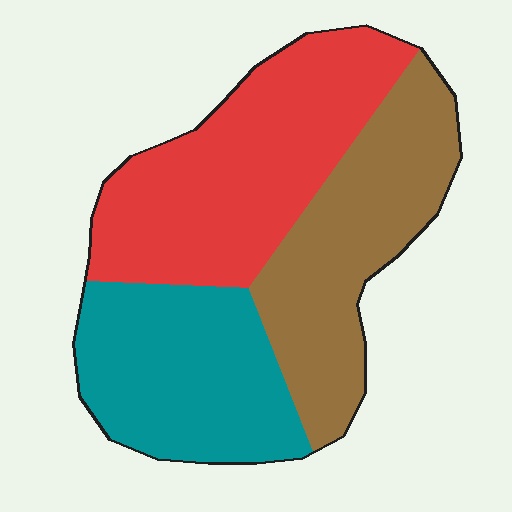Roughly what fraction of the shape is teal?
Teal takes up between a sixth and a third of the shape.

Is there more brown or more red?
Red.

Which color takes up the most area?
Red, at roughly 40%.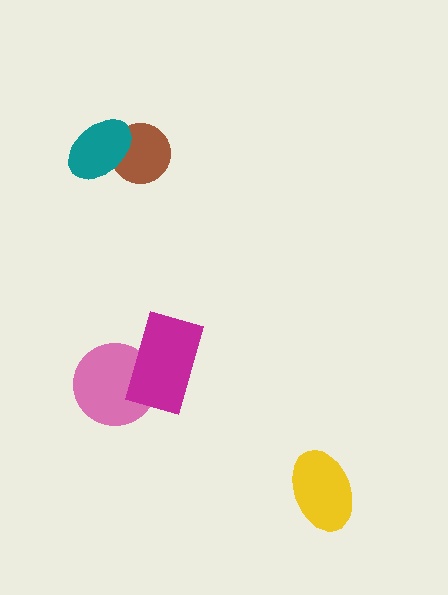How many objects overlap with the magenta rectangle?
1 object overlaps with the magenta rectangle.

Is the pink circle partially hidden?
Yes, it is partially covered by another shape.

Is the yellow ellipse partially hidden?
No, no other shape covers it.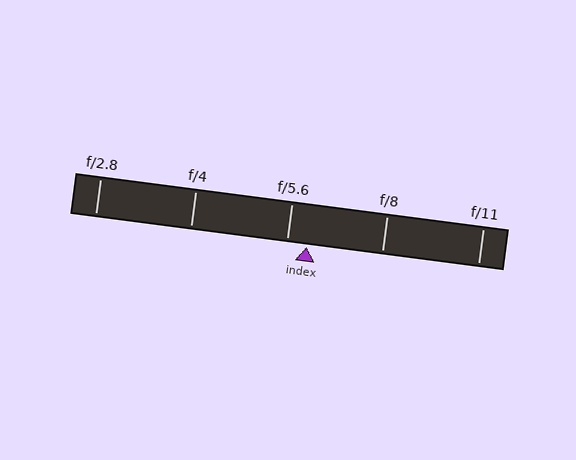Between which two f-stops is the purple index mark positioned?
The index mark is between f/5.6 and f/8.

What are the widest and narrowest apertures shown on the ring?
The widest aperture shown is f/2.8 and the narrowest is f/11.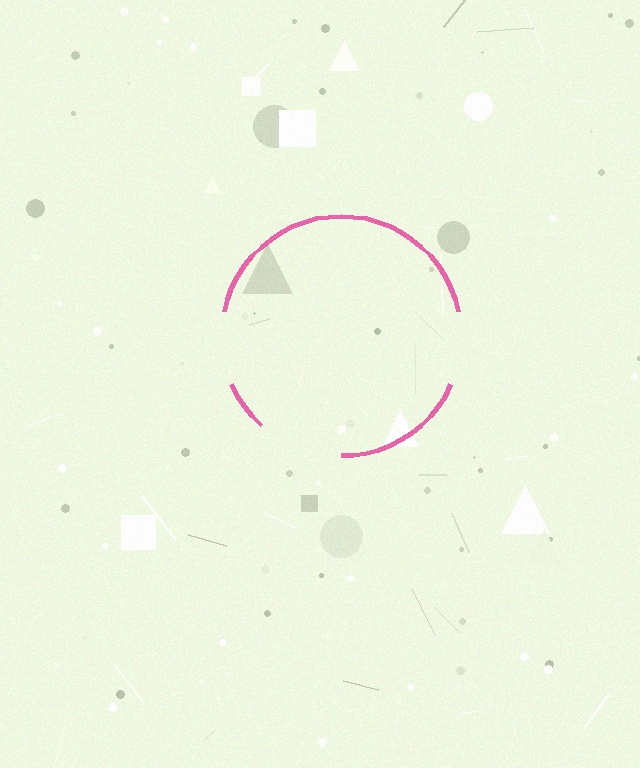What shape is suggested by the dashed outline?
The dashed outline suggests a circle.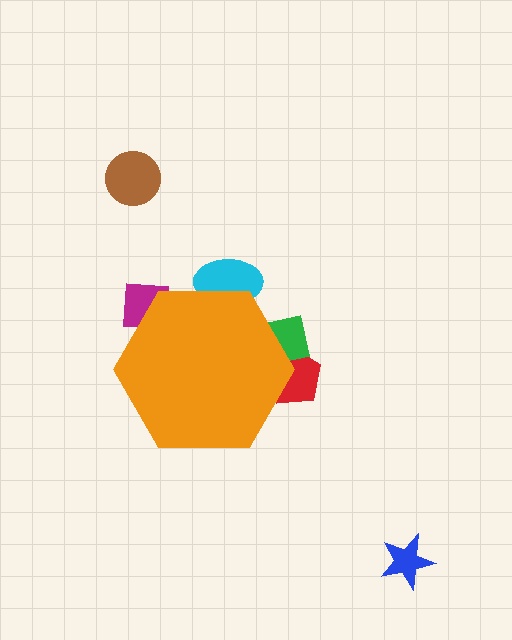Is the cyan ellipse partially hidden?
Yes, the cyan ellipse is partially hidden behind the orange hexagon.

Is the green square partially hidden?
Yes, the green square is partially hidden behind the orange hexagon.